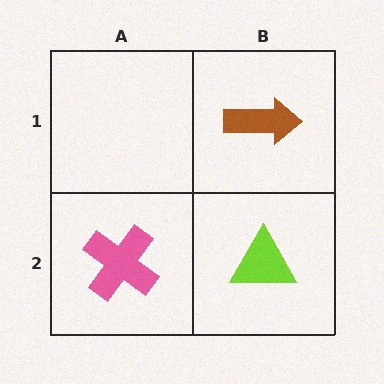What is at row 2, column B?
A lime triangle.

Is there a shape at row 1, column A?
No, that cell is empty.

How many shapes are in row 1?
1 shape.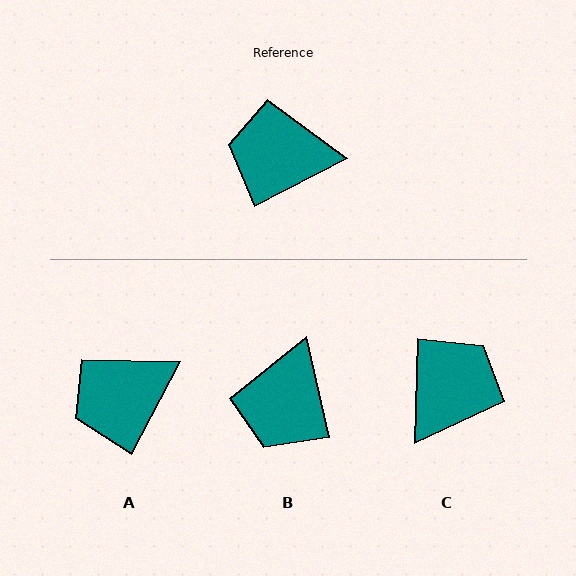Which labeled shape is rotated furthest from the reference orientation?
C, about 119 degrees away.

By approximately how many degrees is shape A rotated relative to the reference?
Approximately 35 degrees counter-clockwise.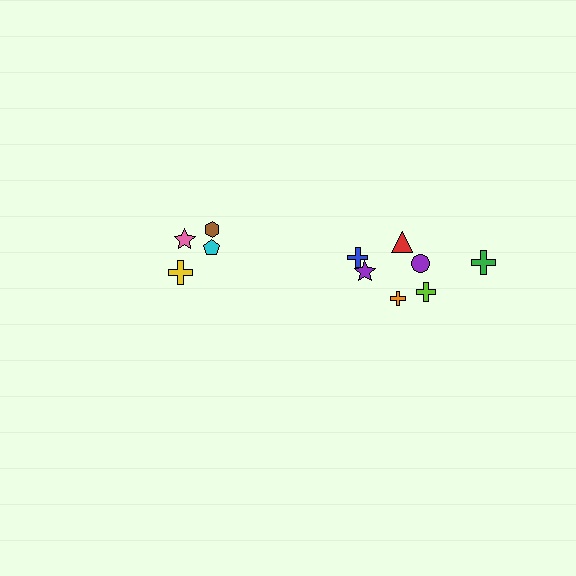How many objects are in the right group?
There are 7 objects.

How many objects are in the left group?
There are 4 objects.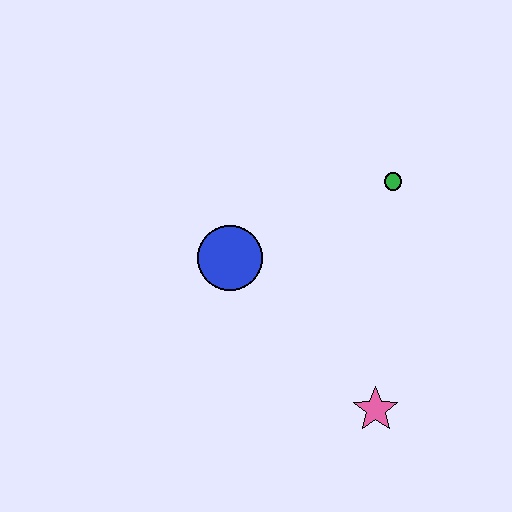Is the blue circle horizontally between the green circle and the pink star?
No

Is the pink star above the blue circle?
No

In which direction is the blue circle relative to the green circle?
The blue circle is to the left of the green circle.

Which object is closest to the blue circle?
The green circle is closest to the blue circle.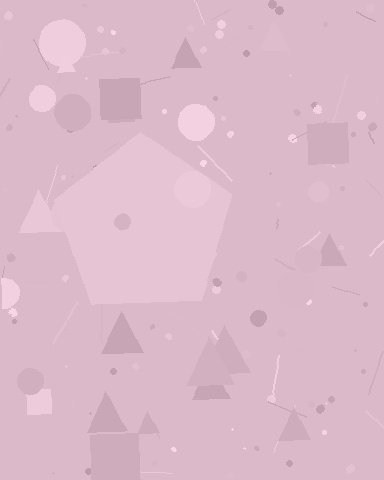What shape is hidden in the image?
A pentagon is hidden in the image.